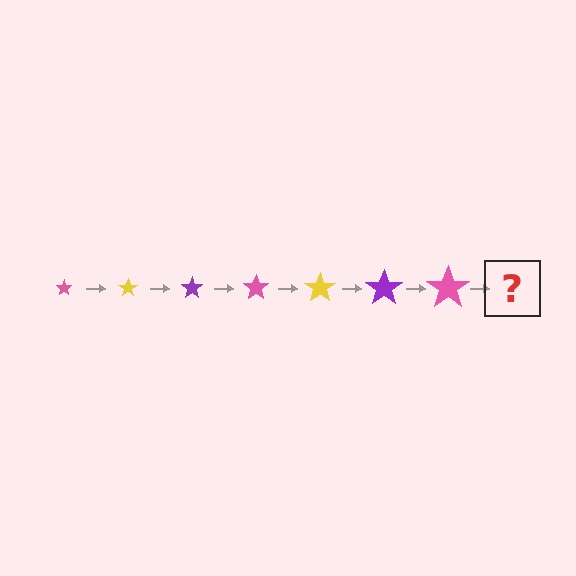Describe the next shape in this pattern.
It should be a yellow star, larger than the previous one.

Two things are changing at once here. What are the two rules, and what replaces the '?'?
The two rules are that the star grows larger each step and the color cycles through pink, yellow, and purple. The '?' should be a yellow star, larger than the previous one.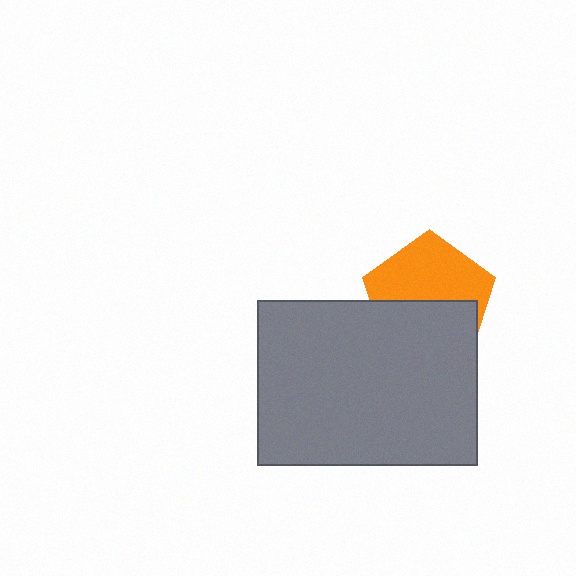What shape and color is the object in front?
The object in front is a gray rectangle.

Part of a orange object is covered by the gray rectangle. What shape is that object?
It is a pentagon.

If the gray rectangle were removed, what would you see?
You would see the complete orange pentagon.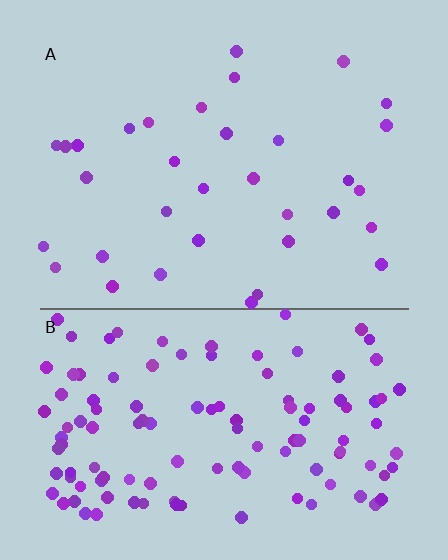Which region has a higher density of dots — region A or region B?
B (the bottom).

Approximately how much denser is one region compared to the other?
Approximately 3.6× — region B over region A.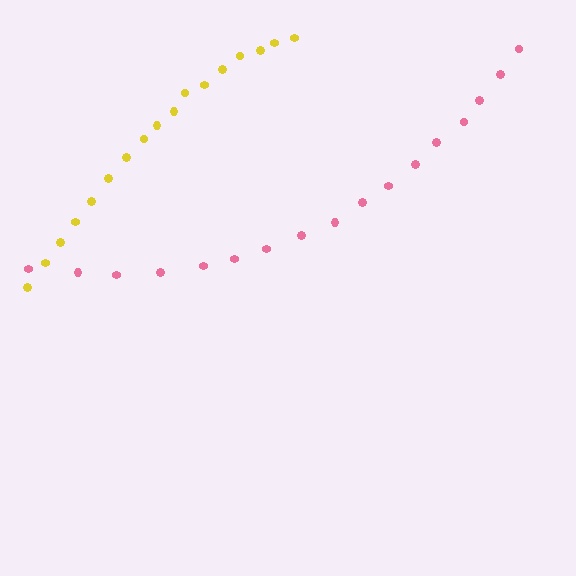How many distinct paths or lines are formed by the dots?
There are 2 distinct paths.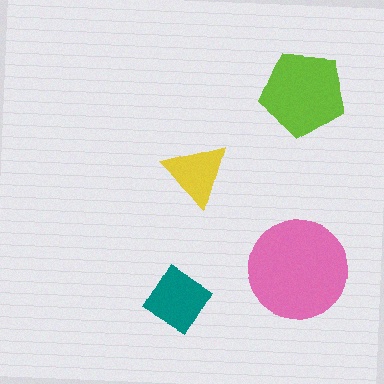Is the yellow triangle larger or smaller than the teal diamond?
Smaller.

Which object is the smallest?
The yellow triangle.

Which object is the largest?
The pink circle.